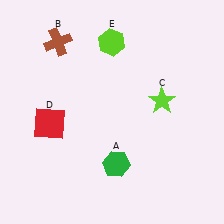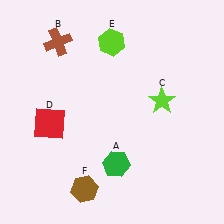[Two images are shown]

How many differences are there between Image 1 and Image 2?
There is 1 difference between the two images.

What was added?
A brown hexagon (F) was added in Image 2.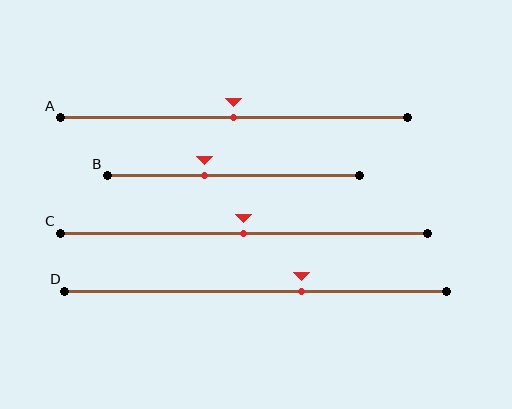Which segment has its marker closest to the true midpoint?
Segment A has its marker closest to the true midpoint.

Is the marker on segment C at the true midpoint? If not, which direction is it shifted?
Yes, the marker on segment C is at the true midpoint.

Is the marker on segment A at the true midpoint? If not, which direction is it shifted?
Yes, the marker on segment A is at the true midpoint.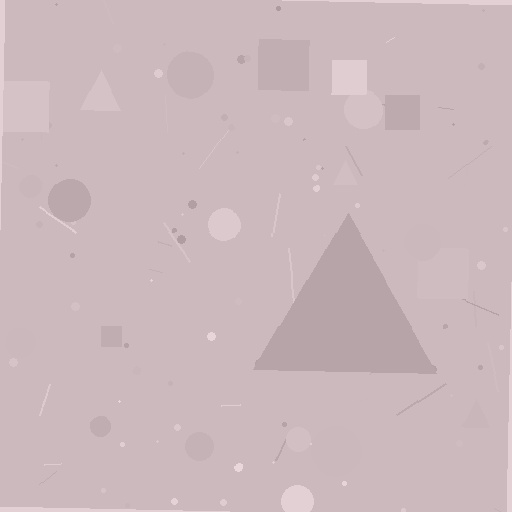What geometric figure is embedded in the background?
A triangle is embedded in the background.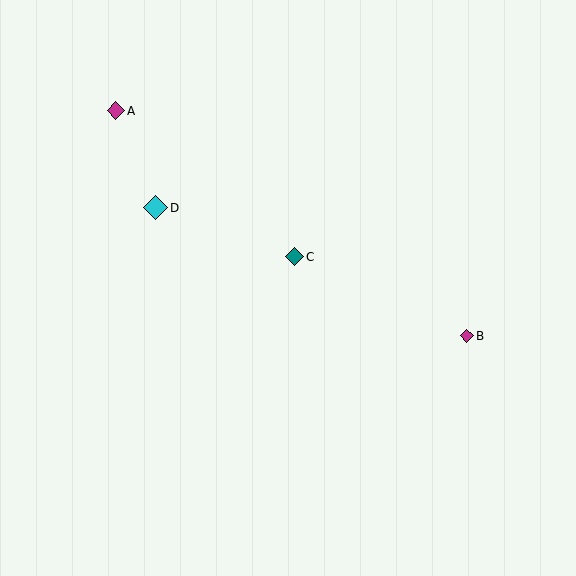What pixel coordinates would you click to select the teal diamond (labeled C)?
Click at (294, 257) to select the teal diamond C.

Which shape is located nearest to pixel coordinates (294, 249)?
The teal diamond (labeled C) at (294, 257) is nearest to that location.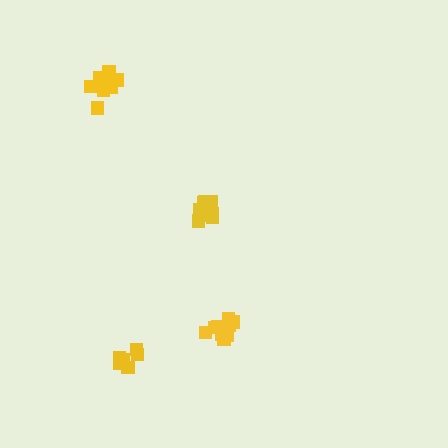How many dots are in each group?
Group 1: 11 dots, Group 2: 10 dots, Group 3: 11 dots, Group 4: 6 dots (38 total).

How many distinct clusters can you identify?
There are 4 distinct clusters.